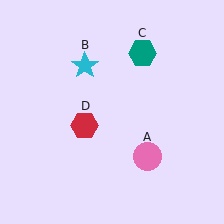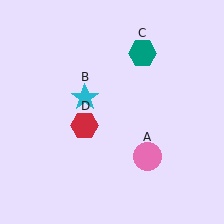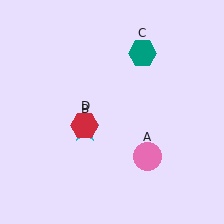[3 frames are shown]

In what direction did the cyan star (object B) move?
The cyan star (object B) moved down.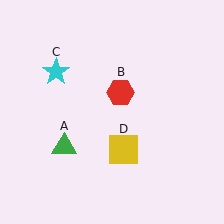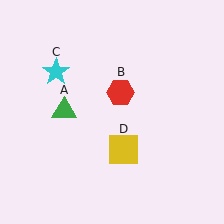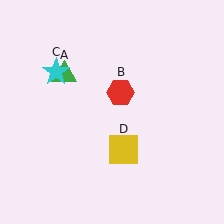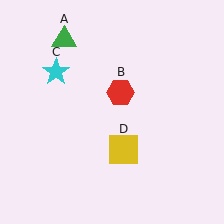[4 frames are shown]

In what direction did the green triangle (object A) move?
The green triangle (object A) moved up.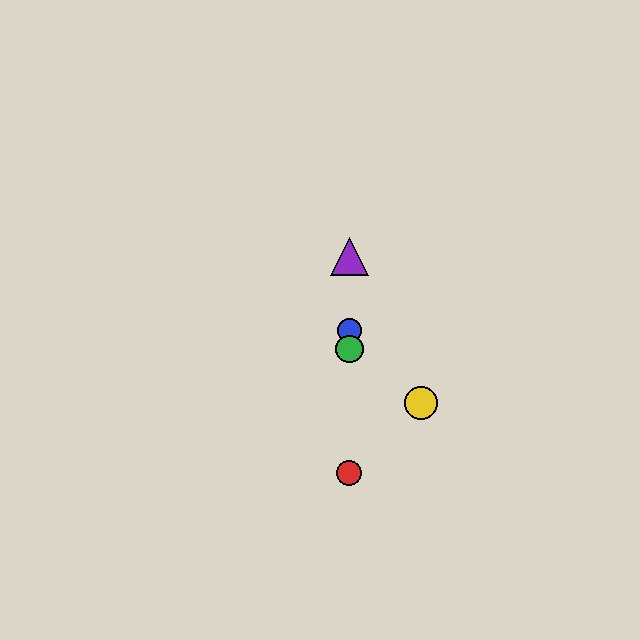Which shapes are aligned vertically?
The red circle, the blue circle, the green circle, the purple triangle are aligned vertically.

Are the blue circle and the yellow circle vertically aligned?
No, the blue circle is at x≈349 and the yellow circle is at x≈421.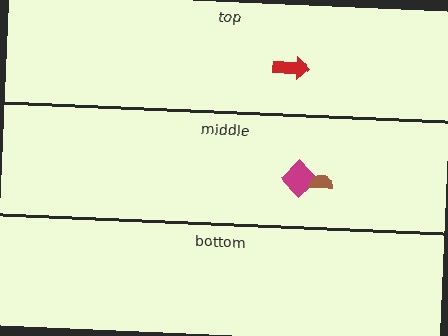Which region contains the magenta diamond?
The middle region.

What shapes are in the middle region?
The magenta diamond, the brown semicircle.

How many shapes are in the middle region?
2.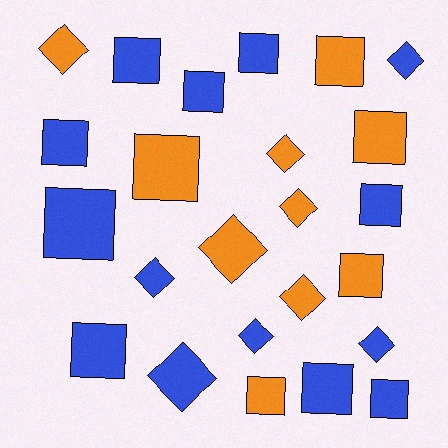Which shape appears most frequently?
Square, with 14 objects.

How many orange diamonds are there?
There are 5 orange diamonds.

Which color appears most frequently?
Blue, with 14 objects.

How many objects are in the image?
There are 24 objects.